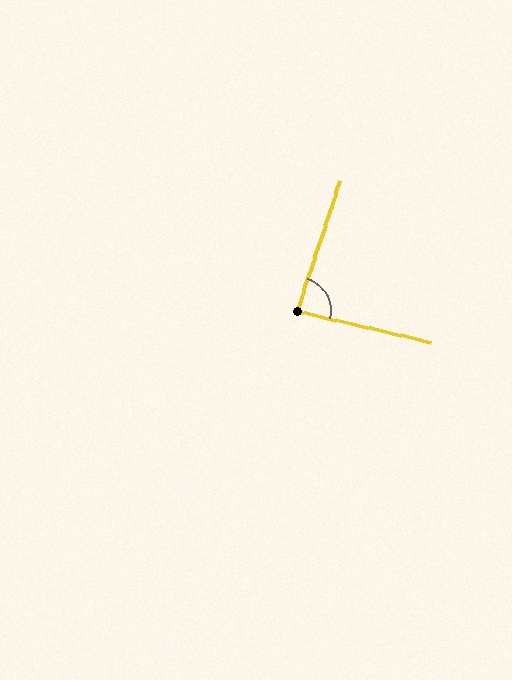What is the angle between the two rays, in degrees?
Approximately 85 degrees.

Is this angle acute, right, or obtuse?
It is acute.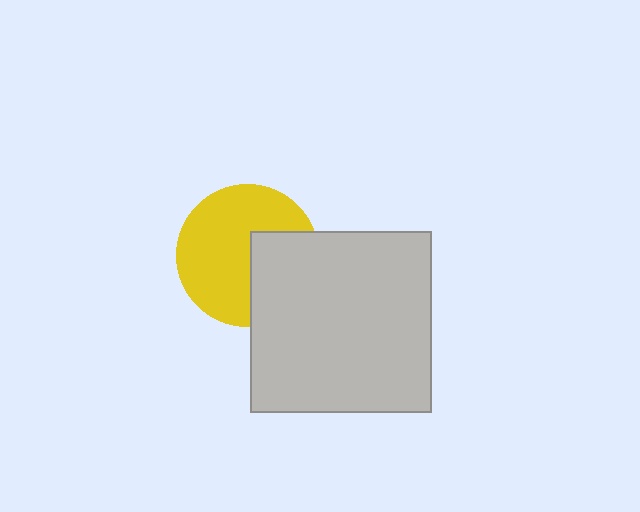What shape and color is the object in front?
The object in front is a light gray square.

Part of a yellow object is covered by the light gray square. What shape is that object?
It is a circle.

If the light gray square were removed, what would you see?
You would see the complete yellow circle.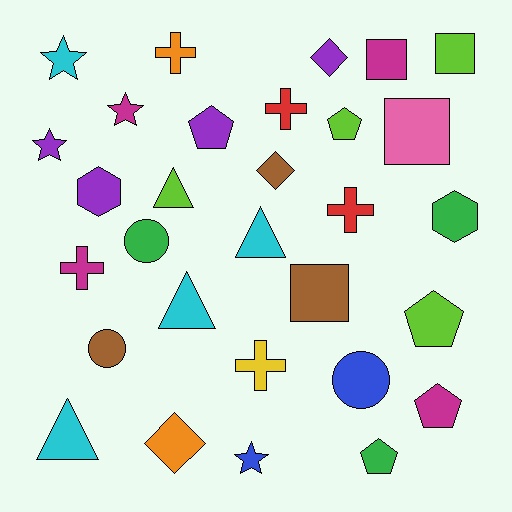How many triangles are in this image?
There are 4 triangles.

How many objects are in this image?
There are 30 objects.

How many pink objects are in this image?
There is 1 pink object.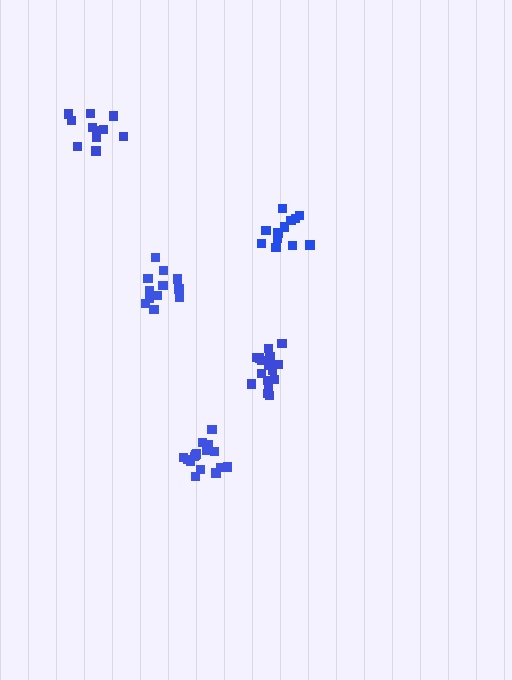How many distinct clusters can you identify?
There are 5 distinct clusters.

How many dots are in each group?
Group 1: 11 dots, Group 2: 16 dots, Group 3: 16 dots, Group 4: 12 dots, Group 5: 13 dots (68 total).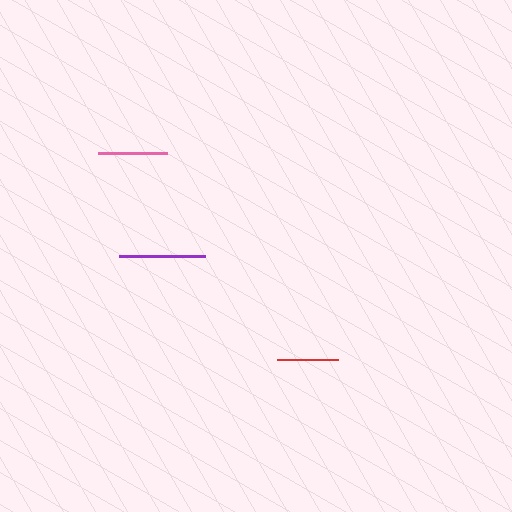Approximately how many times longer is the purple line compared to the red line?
The purple line is approximately 1.4 times the length of the red line.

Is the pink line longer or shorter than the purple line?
The purple line is longer than the pink line.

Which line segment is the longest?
The purple line is the longest at approximately 87 pixels.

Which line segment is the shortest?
The red line is the shortest at approximately 61 pixels.